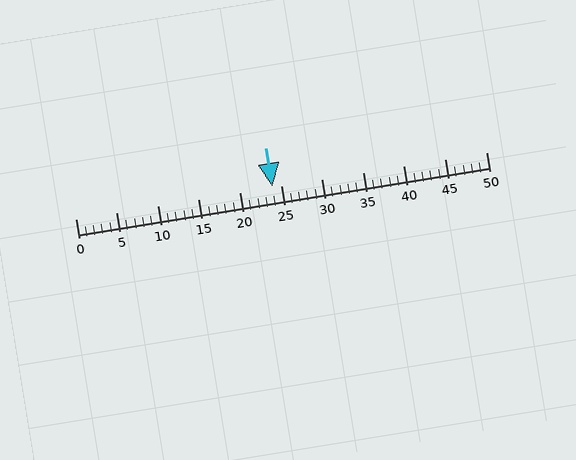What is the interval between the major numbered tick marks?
The major tick marks are spaced 5 units apart.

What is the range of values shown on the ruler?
The ruler shows values from 0 to 50.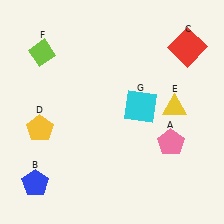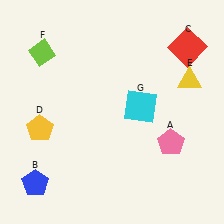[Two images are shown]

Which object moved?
The yellow triangle (E) moved up.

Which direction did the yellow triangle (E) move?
The yellow triangle (E) moved up.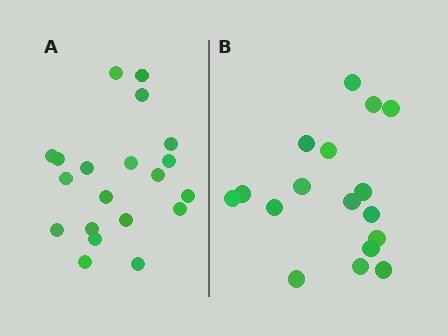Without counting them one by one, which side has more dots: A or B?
Region A (the left region) has more dots.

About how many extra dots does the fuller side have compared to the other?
Region A has just a few more — roughly 2 or 3 more dots than region B.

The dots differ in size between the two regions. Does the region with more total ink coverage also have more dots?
No. Region B has more total ink coverage because its dots are larger, but region A actually contains more individual dots. Total area can be misleading — the number of items is what matters here.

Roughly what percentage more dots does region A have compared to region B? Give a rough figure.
About 20% more.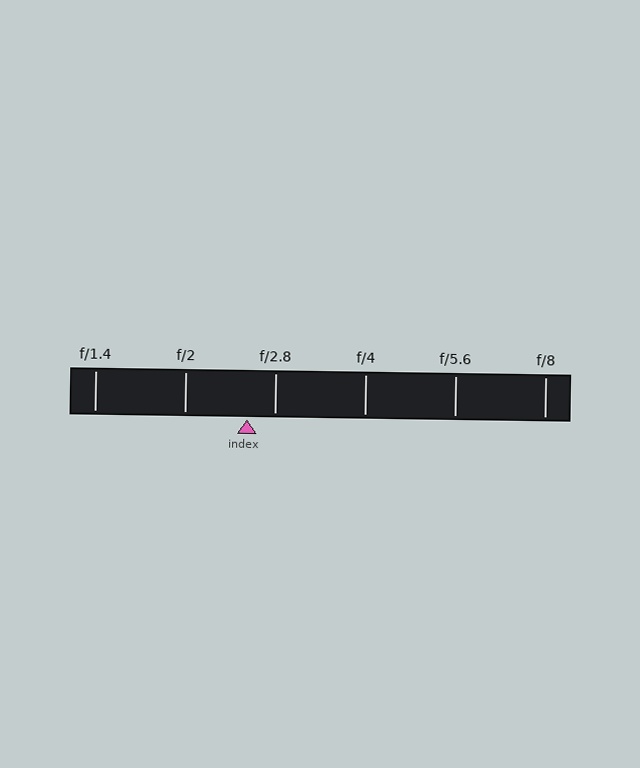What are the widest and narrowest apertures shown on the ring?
The widest aperture shown is f/1.4 and the narrowest is f/8.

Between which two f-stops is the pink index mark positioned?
The index mark is between f/2 and f/2.8.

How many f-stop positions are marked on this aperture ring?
There are 6 f-stop positions marked.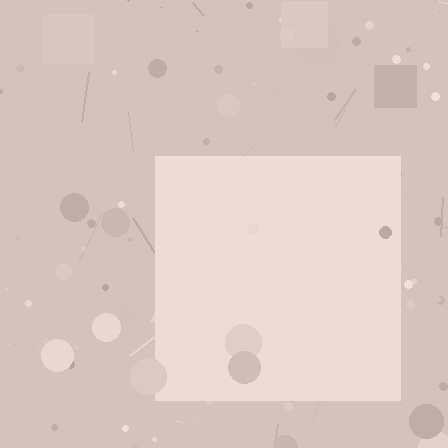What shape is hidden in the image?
A square is hidden in the image.